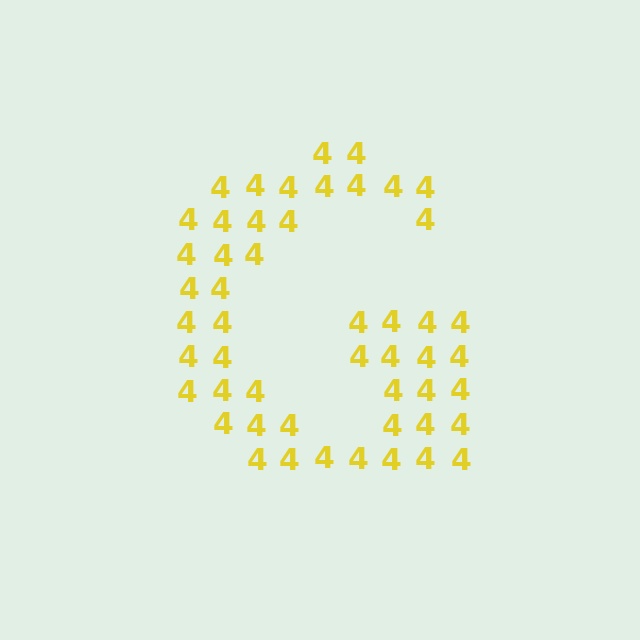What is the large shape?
The large shape is the letter G.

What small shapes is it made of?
It is made of small digit 4's.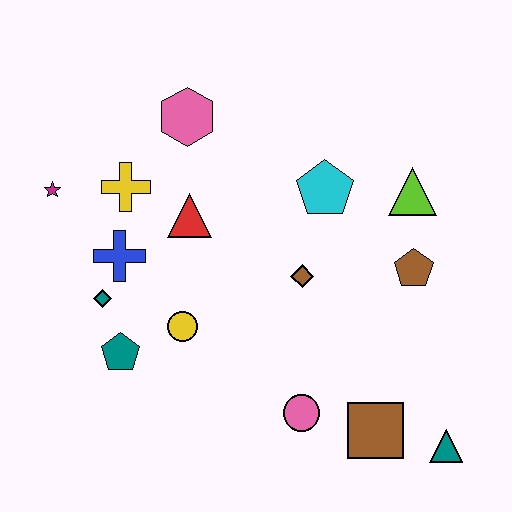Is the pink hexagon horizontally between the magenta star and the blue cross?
No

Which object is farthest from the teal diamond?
The teal triangle is farthest from the teal diamond.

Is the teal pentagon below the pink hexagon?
Yes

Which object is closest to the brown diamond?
The cyan pentagon is closest to the brown diamond.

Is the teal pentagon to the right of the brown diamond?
No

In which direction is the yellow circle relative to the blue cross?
The yellow circle is below the blue cross.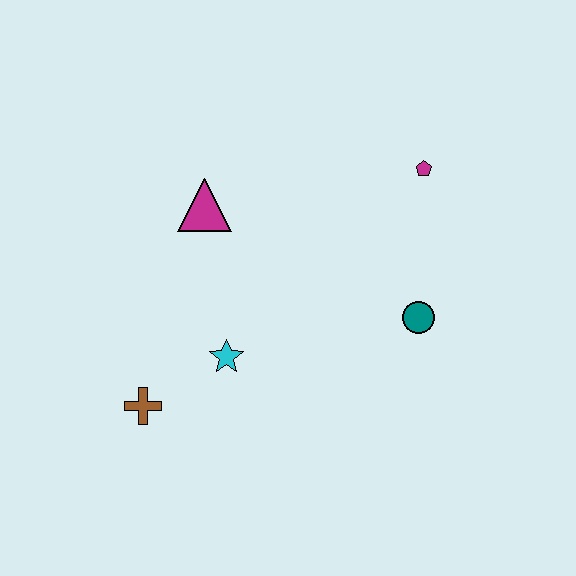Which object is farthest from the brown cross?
The magenta pentagon is farthest from the brown cross.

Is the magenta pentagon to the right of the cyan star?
Yes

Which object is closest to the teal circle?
The magenta pentagon is closest to the teal circle.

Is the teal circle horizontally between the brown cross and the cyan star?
No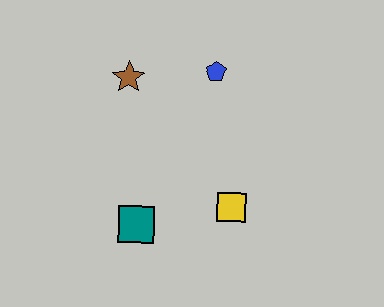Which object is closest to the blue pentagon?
The brown star is closest to the blue pentagon.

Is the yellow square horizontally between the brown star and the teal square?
No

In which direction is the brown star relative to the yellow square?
The brown star is above the yellow square.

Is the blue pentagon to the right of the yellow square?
No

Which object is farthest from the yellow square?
The brown star is farthest from the yellow square.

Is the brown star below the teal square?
No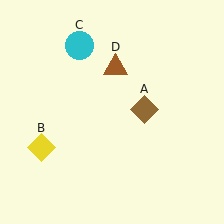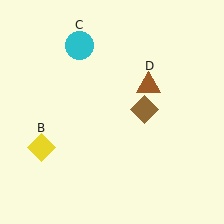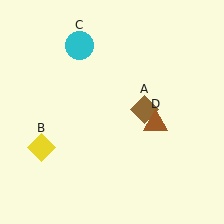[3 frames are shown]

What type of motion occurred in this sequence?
The brown triangle (object D) rotated clockwise around the center of the scene.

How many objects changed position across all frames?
1 object changed position: brown triangle (object D).